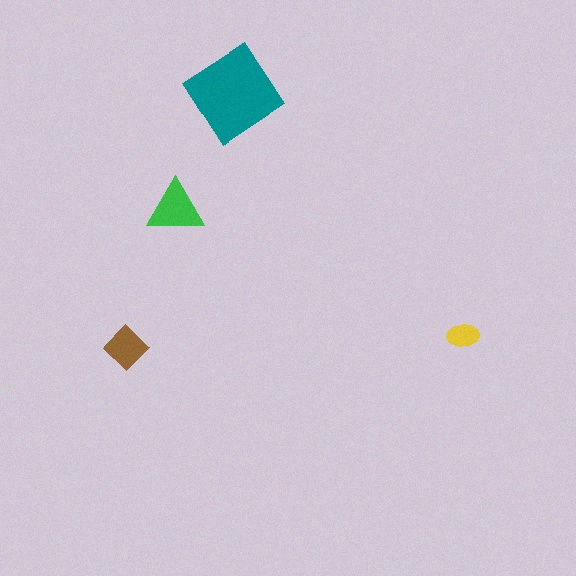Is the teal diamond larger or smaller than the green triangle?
Larger.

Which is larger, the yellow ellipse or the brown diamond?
The brown diamond.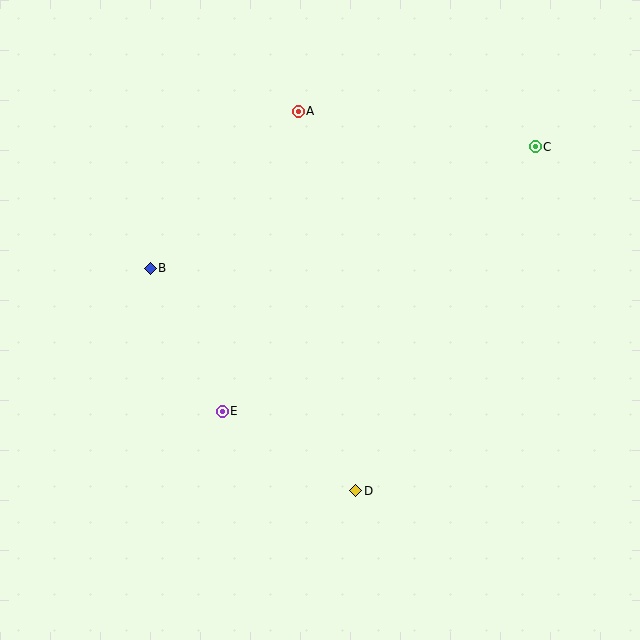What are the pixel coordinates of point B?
Point B is at (150, 268).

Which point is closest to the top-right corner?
Point C is closest to the top-right corner.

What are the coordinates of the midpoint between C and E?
The midpoint between C and E is at (379, 279).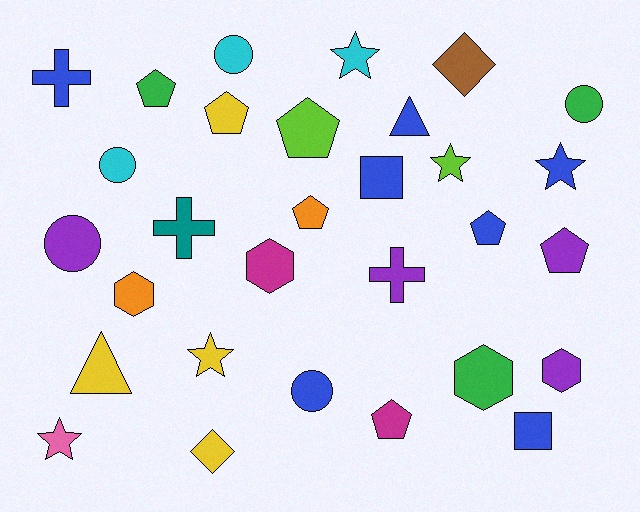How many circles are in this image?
There are 5 circles.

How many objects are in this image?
There are 30 objects.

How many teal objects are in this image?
There is 1 teal object.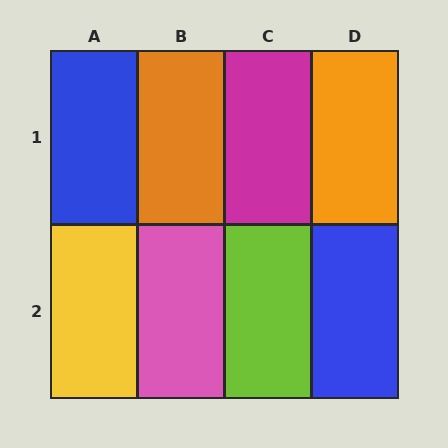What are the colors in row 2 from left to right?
Yellow, pink, lime, blue.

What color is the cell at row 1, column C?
Magenta.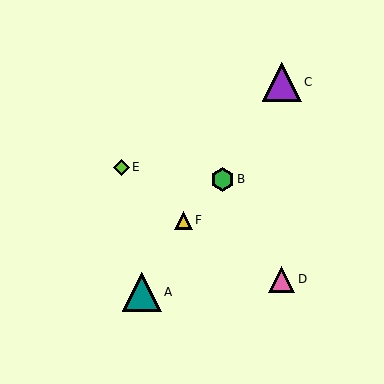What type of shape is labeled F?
Shape F is a yellow triangle.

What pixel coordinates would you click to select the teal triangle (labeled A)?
Click at (142, 292) to select the teal triangle A.